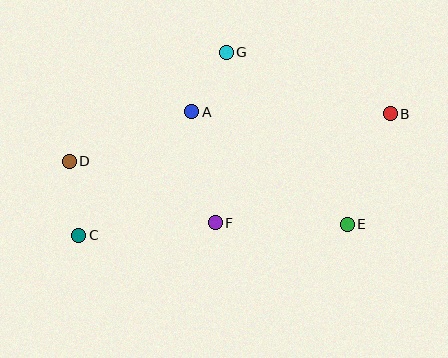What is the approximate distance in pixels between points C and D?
The distance between C and D is approximately 74 pixels.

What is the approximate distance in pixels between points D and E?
The distance between D and E is approximately 285 pixels.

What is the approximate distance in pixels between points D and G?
The distance between D and G is approximately 191 pixels.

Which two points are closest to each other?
Points A and G are closest to each other.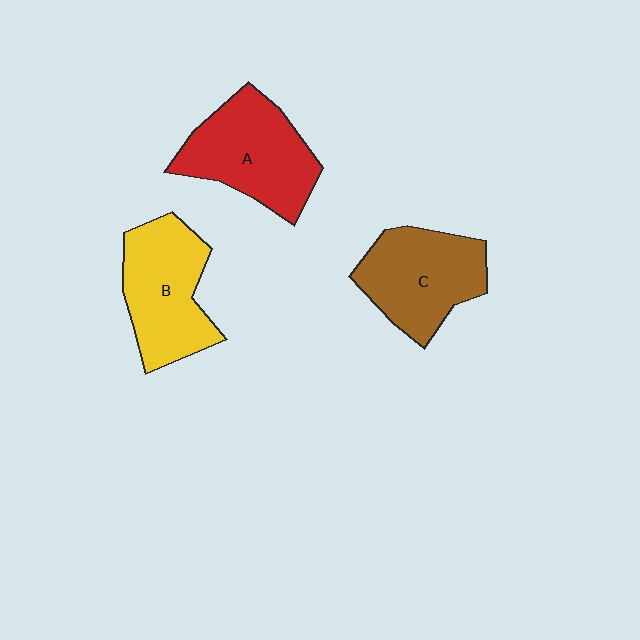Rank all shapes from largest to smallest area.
From largest to smallest: A (red), B (yellow), C (brown).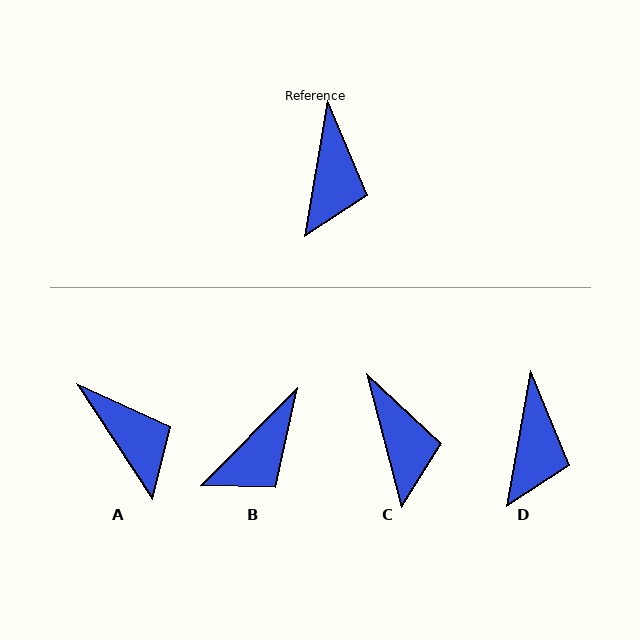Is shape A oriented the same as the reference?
No, it is off by about 43 degrees.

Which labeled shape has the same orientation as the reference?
D.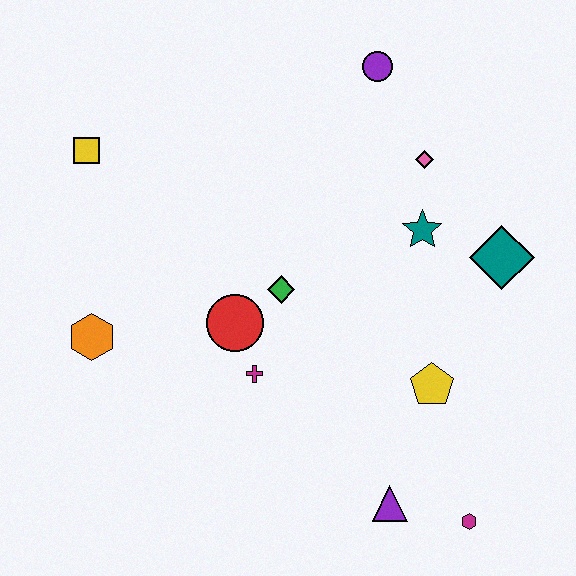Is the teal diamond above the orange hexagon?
Yes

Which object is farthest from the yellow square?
The magenta hexagon is farthest from the yellow square.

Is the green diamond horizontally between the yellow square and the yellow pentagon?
Yes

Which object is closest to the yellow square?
The orange hexagon is closest to the yellow square.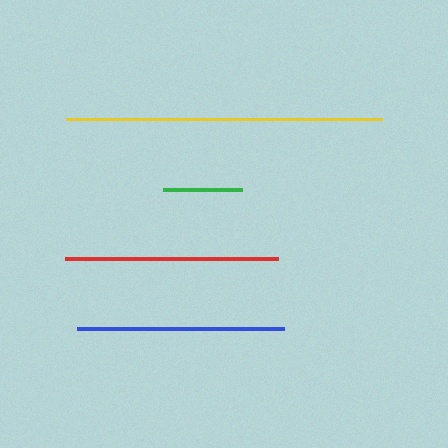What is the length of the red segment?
The red segment is approximately 213 pixels long.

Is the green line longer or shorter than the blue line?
The blue line is longer than the green line.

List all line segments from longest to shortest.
From longest to shortest: yellow, red, blue, green.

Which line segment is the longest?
The yellow line is the longest at approximately 316 pixels.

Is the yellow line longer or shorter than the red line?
The yellow line is longer than the red line.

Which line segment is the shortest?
The green line is the shortest at approximately 79 pixels.